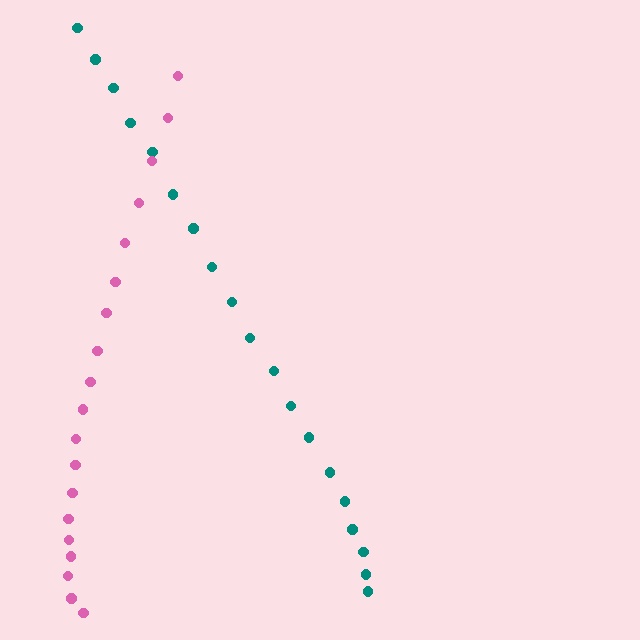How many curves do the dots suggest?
There are 2 distinct paths.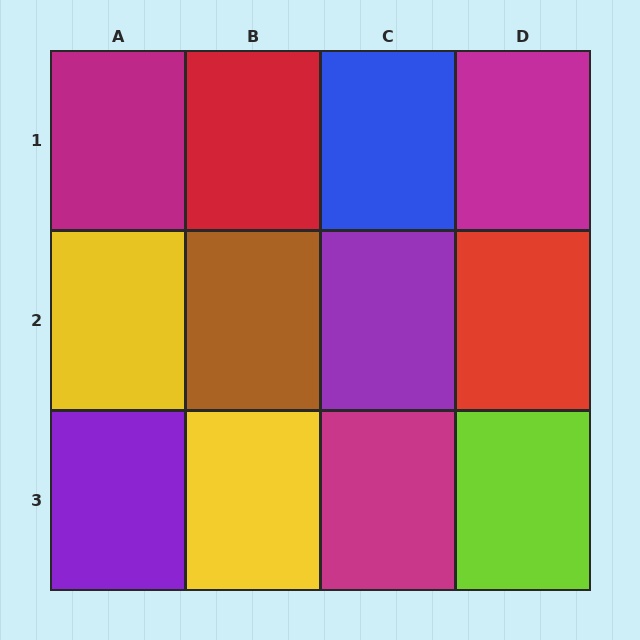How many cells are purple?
2 cells are purple.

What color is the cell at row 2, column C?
Purple.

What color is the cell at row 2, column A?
Yellow.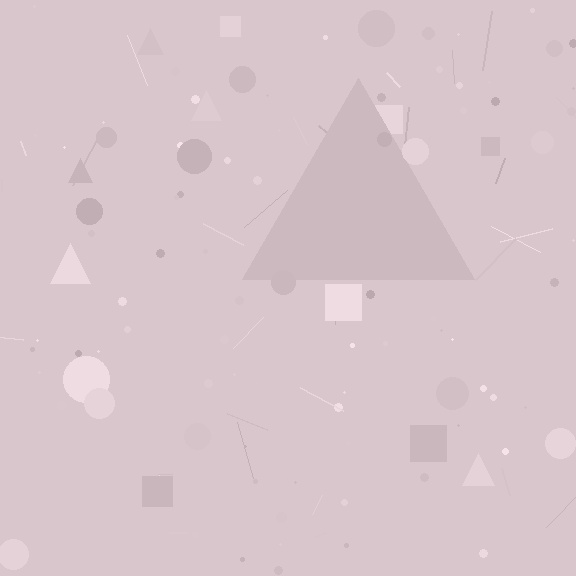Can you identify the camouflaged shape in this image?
The camouflaged shape is a triangle.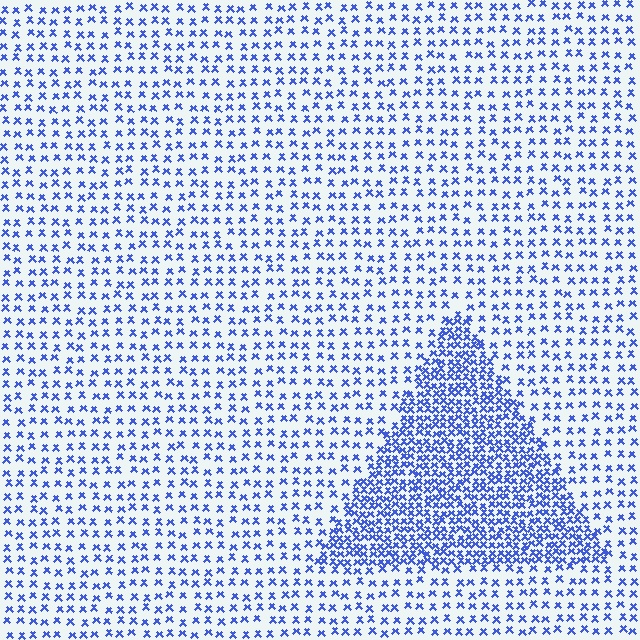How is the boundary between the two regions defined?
The boundary is defined by a change in element density (approximately 2.5x ratio). All elements are the same color, size, and shape.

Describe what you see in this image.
The image contains small blue elements arranged at two different densities. A triangle-shaped region is visible where the elements are more densely packed than the surrounding area.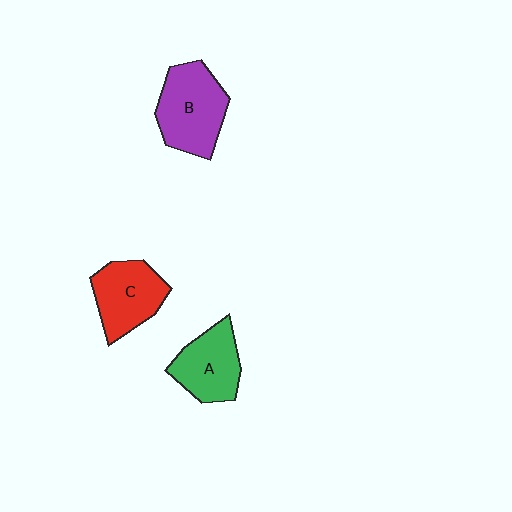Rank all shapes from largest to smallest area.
From largest to smallest: B (purple), C (red), A (green).